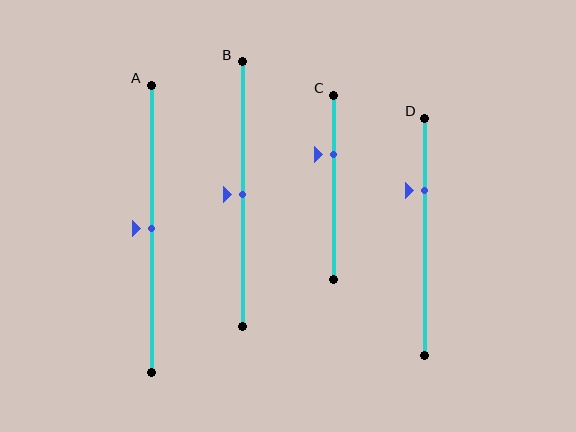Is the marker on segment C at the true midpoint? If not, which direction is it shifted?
No, the marker on segment C is shifted upward by about 18% of the segment length.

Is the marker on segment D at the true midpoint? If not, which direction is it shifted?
No, the marker on segment D is shifted upward by about 20% of the segment length.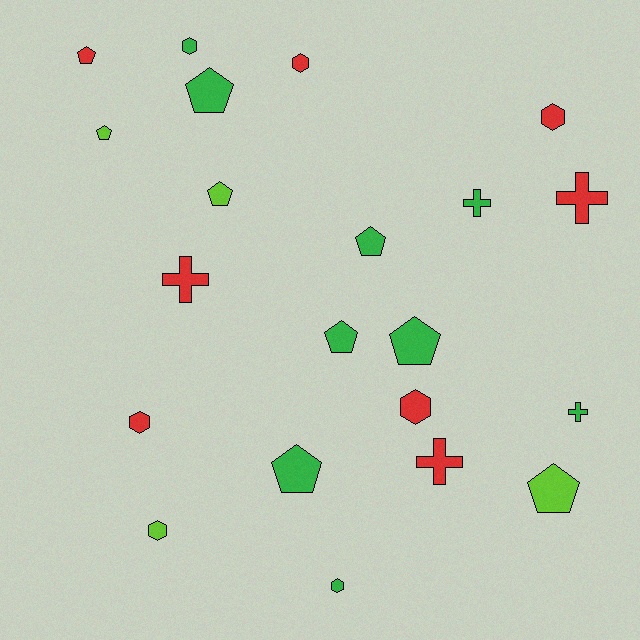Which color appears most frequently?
Green, with 9 objects.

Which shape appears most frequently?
Pentagon, with 9 objects.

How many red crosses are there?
There are 3 red crosses.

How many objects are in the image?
There are 21 objects.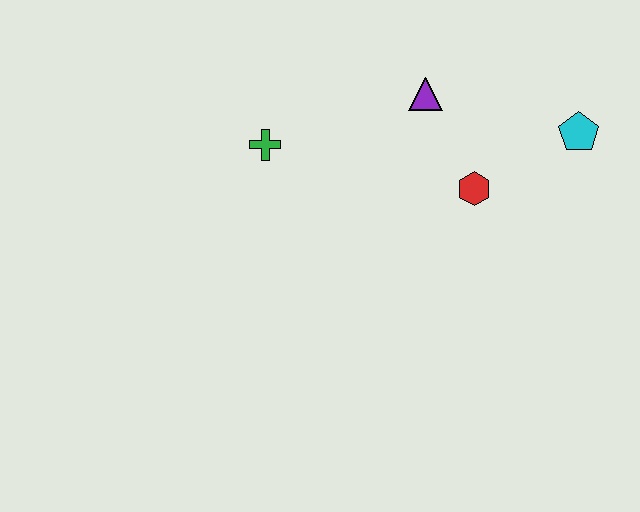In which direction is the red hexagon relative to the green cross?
The red hexagon is to the right of the green cross.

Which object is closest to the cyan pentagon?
The red hexagon is closest to the cyan pentagon.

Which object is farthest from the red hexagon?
The green cross is farthest from the red hexagon.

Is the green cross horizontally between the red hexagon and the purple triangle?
No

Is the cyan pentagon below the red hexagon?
No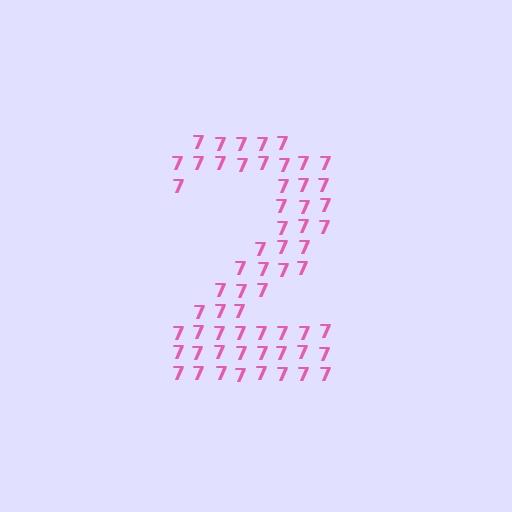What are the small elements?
The small elements are digit 7's.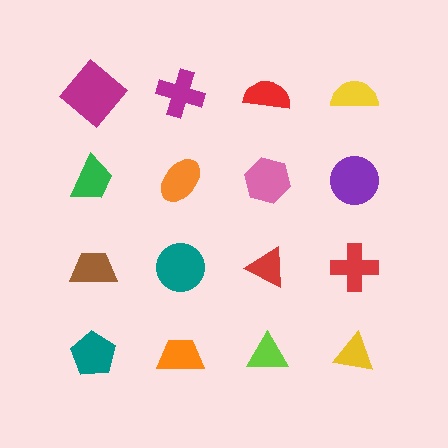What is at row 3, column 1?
A brown trapezoid.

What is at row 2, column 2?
An orange ellipse.